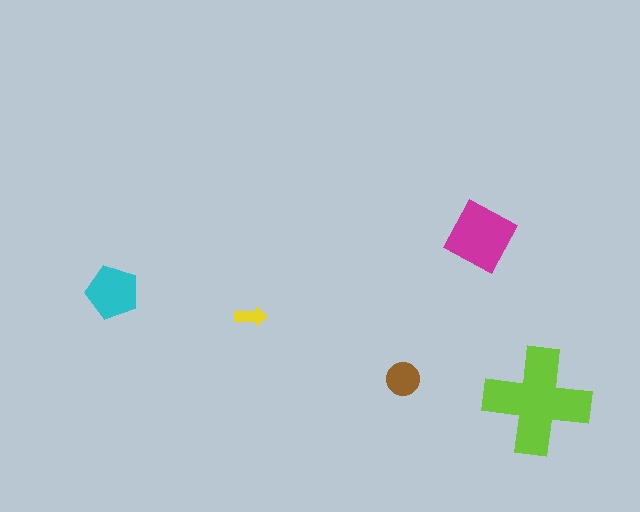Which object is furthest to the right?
The lime cross is rightmost.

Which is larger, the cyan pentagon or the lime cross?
The lime cross.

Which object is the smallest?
The yellow arrow.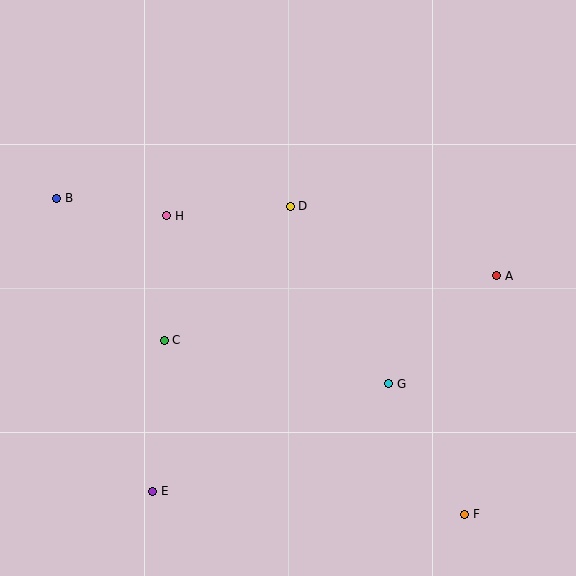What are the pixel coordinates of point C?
Point C is at (164, 340).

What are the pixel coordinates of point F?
Point F is at (465, 514).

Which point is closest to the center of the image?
Point D at (290, 206) is closest to the center.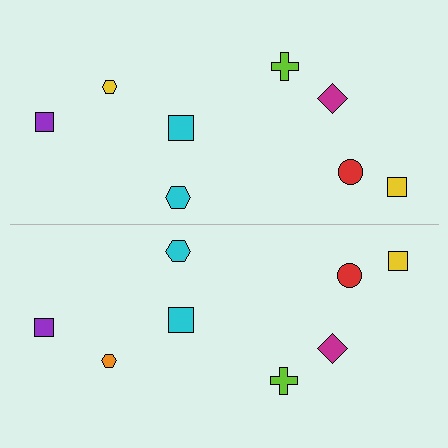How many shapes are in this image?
There are 16 shapes in this image.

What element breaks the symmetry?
The orange hexagon on the bottom side breaks the symmetry — its mirror counterpart is yellow.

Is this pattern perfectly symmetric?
No, the pattern is not perfectly symmetric. The orange hexagon on the bottom side breaks the symmetry — its mirror counterpart is yellow.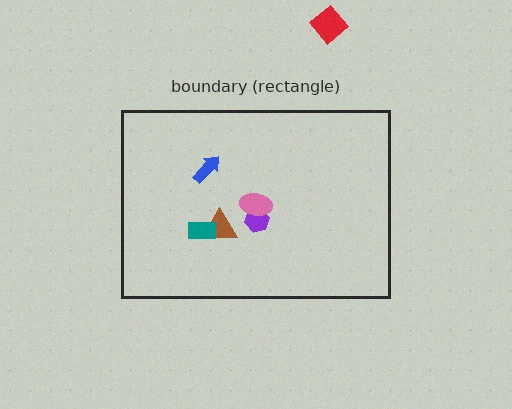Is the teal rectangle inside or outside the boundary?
Inside.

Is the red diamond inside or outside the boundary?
Outside.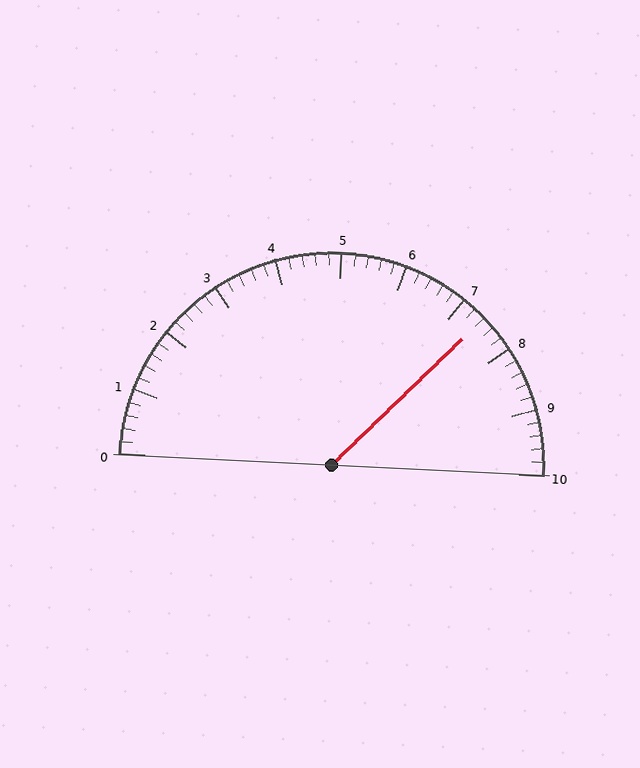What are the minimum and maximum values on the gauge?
The gauge ranges from 0 to 10.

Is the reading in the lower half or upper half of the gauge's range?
The reading is in the upper half of the range (0 to 10).